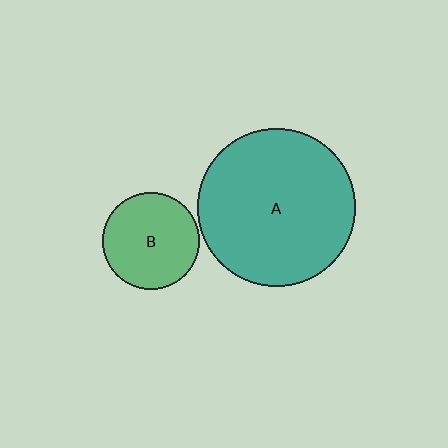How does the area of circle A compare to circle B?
Approximately 2.7 times.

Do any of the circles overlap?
No, none of the circles overlap.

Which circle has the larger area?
Circle A (teal).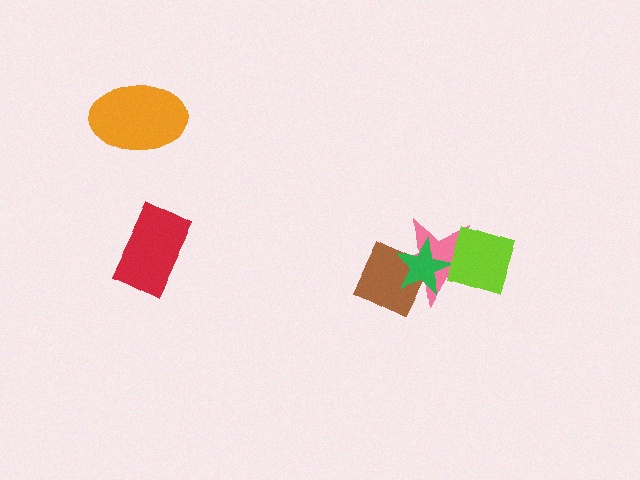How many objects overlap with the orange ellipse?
0 objects overlap with the orange ellipse.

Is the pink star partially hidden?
Yes, it is partially covered by another shape.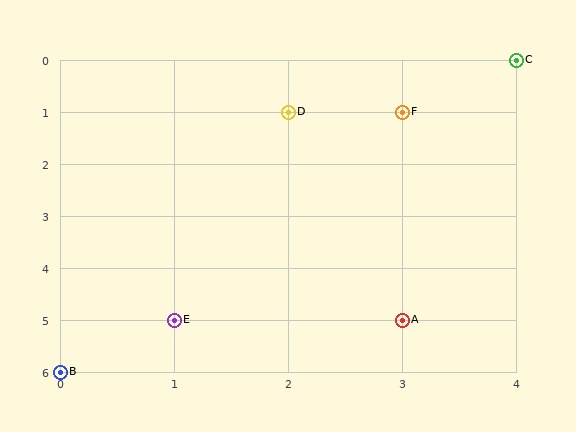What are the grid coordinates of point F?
Point F is at grid coordinates (3, 1).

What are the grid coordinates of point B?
Point B is at grid coordinates (0, 6).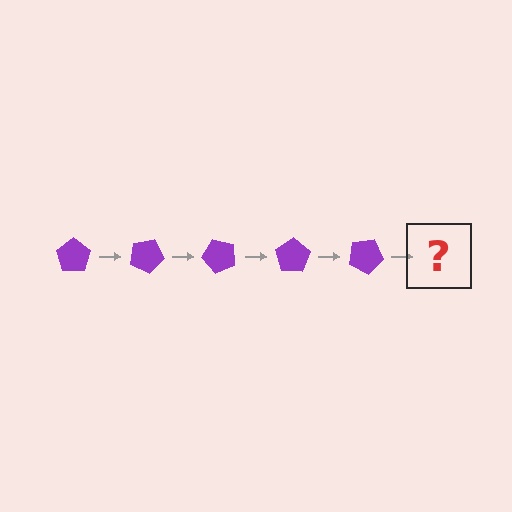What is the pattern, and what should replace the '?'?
The pattern is that the pentagon rotates 25 degrees each step. The '?' should be a purple pentagon rotated 125 degrees.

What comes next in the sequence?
The next element should be a purple pentagon rotated 125 degrees.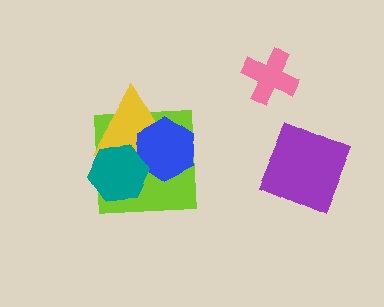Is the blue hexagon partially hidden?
Yes, it is partially covered by another shape.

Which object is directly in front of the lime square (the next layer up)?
The yellow triangle is directly in front of the lime square.